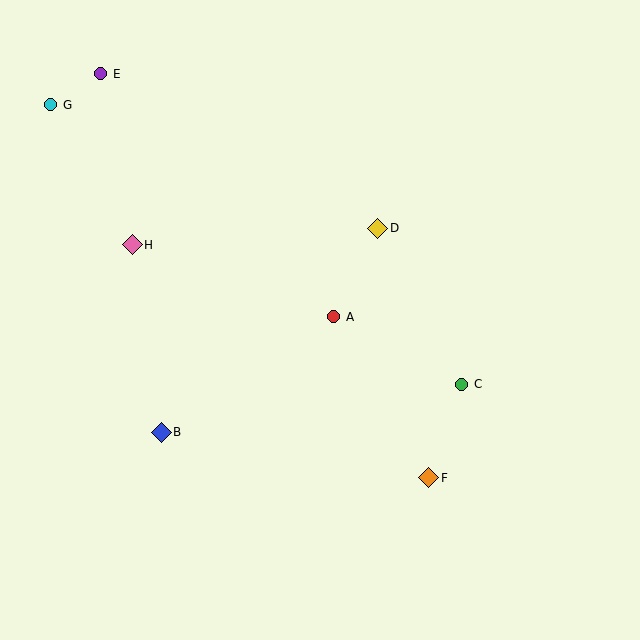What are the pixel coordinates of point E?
Point E is at (101, 74).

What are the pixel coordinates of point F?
Point F is at (429, 478).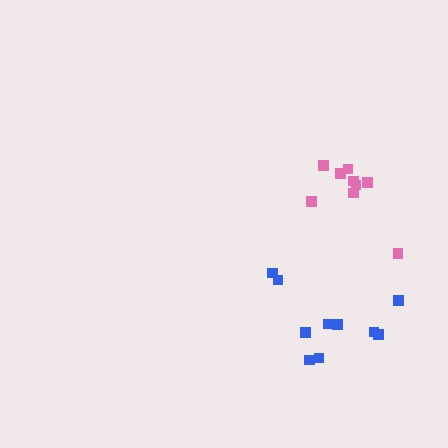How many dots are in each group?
Group 1: 9 dots, Group 2: 10 dots (19 total).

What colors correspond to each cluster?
The clusters are colored: pink, blue.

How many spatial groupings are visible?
There are 2 spatial groupings.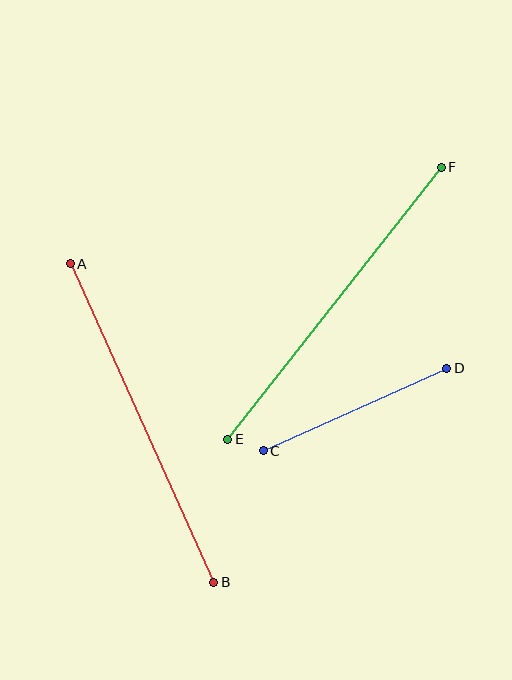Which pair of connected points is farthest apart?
Points A and B are farthest apart.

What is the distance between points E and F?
The distance is approximately 346 pixels.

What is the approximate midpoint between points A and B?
The midpoint is at approximately (142, 423) pixels.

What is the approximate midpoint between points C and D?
The midpoint is at approximately (355, 409) pixels.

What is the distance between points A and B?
The distance is approximately 349 pixels.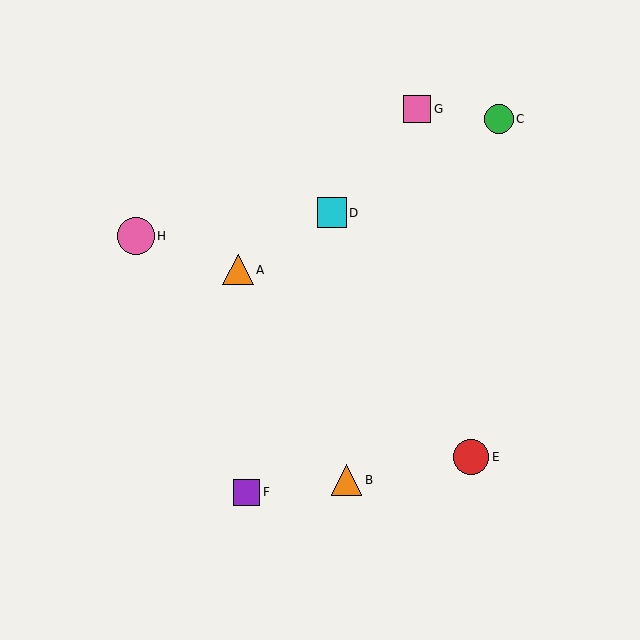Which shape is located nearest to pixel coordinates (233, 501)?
The purple square (labeled F) at (247, 493) is nearest to that location.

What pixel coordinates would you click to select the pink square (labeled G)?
Click at (417, 109) to select the pink square G.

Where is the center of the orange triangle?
The center of the orange triangle is at (238, 270).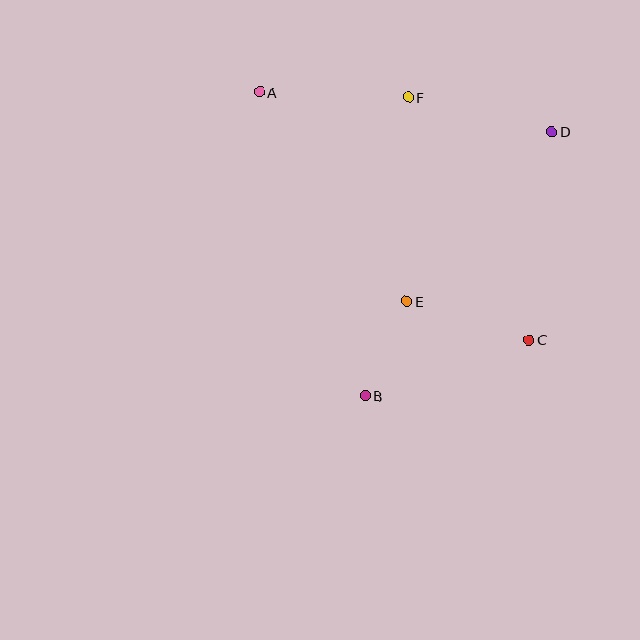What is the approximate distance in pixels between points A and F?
The distance between A and F is approximately 149 pixels.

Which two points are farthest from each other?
Points A and C are farthest from each other.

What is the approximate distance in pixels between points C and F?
The distance between C and F is approximately 271 pixels.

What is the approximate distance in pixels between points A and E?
The distance between A and E is approximately 256 pixels.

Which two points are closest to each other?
Points B and E are closest to each other.